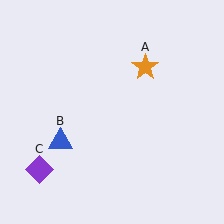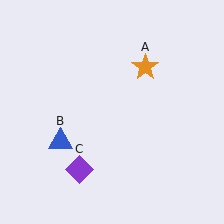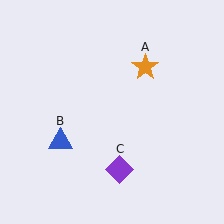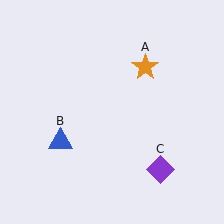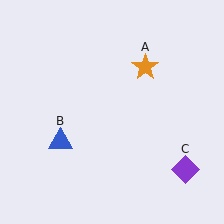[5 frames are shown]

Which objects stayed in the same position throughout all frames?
Orange star (object A) and blue triangle (object B) remained stationary.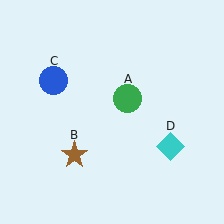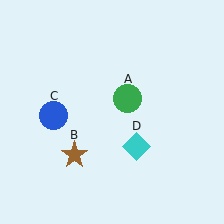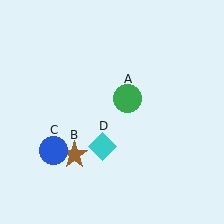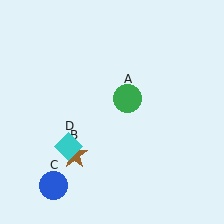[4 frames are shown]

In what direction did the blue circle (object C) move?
The blue circle (object C) moved down.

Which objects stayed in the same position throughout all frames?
Green circle (object A) and brown star (object B) remained stationary.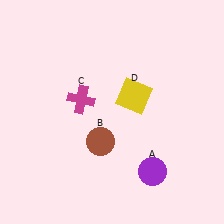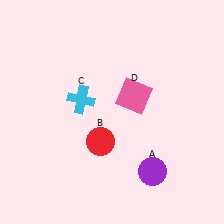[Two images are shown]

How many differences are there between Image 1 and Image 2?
There are 3 differences between the two images.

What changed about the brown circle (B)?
In Image 1, B is brown. In Image 2, it changed to red.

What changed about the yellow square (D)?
In Image 1, D is yellow. In Image 2, it changed to pink.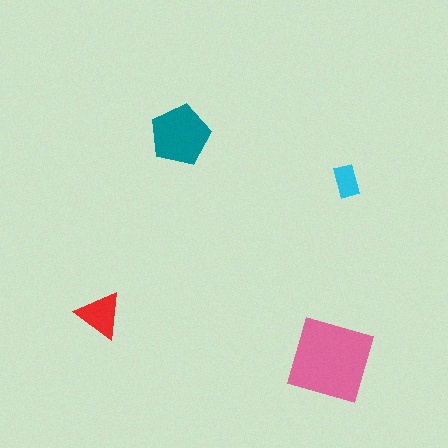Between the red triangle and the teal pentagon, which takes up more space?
The teal pentagon.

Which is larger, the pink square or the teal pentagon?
The pink square.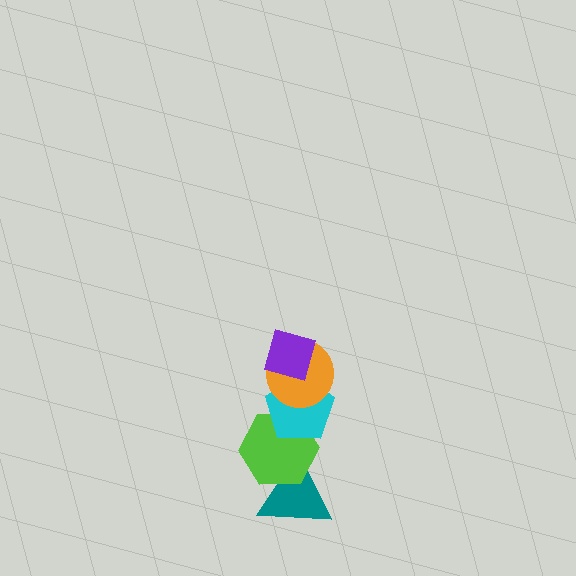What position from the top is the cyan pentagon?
The cyan pentagon is 3rd from the top.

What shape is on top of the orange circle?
The purple diamond is on top of the orange circle.